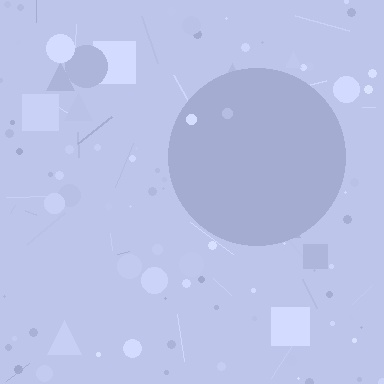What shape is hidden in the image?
A circle is hidden in the image.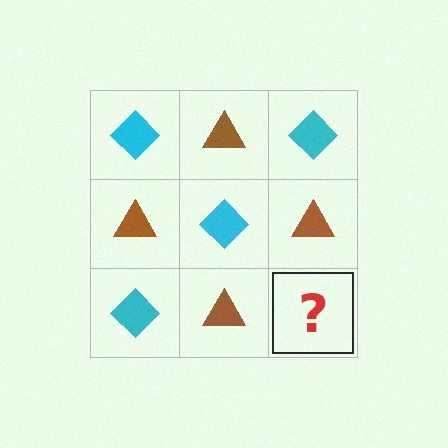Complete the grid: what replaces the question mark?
The question mark should be replaced with a cyan diamond.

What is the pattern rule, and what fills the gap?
The rule is that it alternates cyan diamond and brown triangle in a checkerboard pattern. The gap should be filled with a cyan diamond.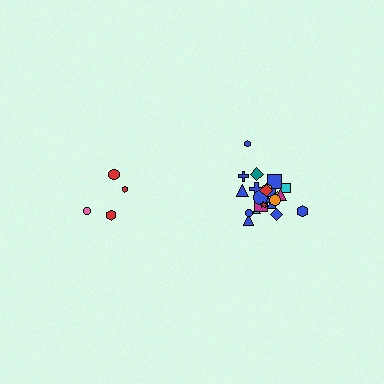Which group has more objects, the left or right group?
The right group.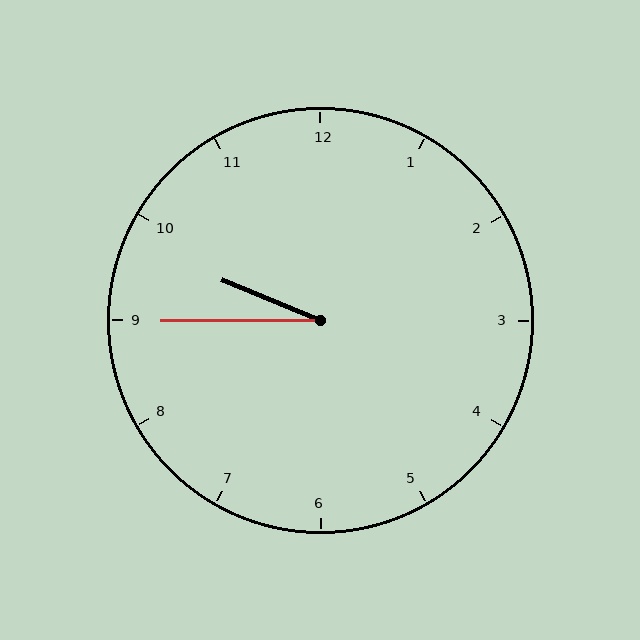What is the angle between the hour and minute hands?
Approximately 22 degrees.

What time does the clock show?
9:45.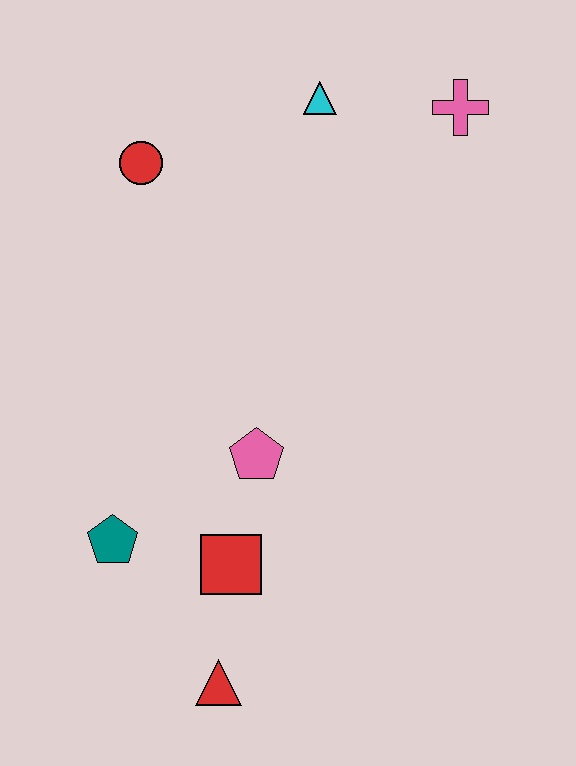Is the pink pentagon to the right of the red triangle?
Yes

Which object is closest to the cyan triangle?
The pink cross is closest to the cyan triangle.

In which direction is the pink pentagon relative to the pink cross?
The pink pentagon is below the pink cross.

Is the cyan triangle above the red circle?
Yes